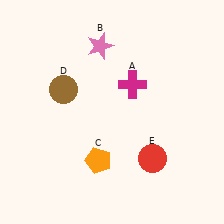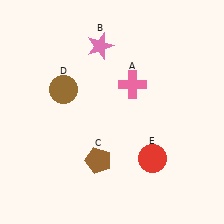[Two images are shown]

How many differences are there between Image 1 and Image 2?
There are 2 differences between the two images.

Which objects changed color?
A changed from magenta to pink. C changed from orange to brown.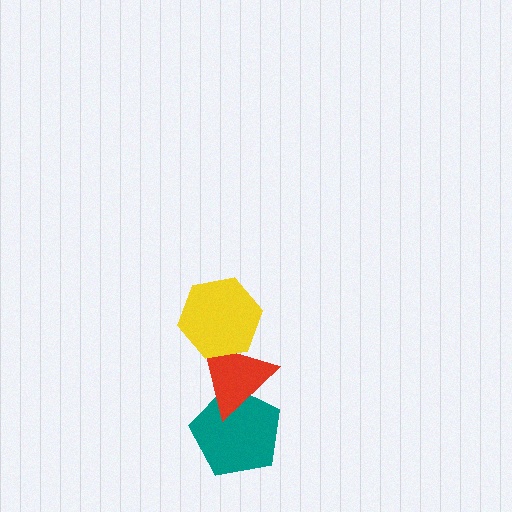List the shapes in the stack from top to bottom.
From top to bottom: the yellow hexagon, the red triangle, the teal pentagon.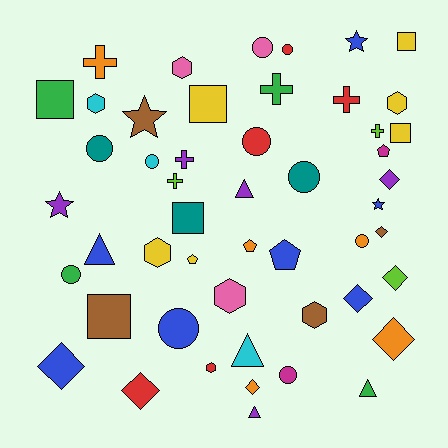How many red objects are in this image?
There are 5 red objects.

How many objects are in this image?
There are 50 objects.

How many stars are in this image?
There are 4 stars.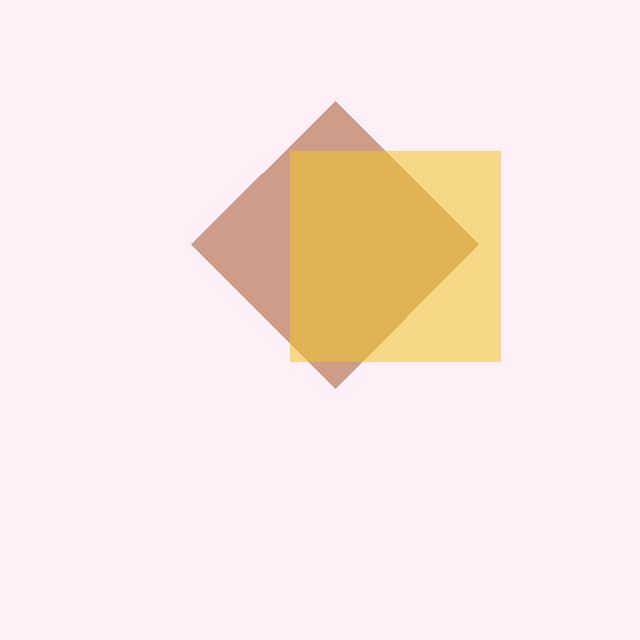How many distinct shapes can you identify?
There are 2 distinct shapes: a brown diamond, a yellow square.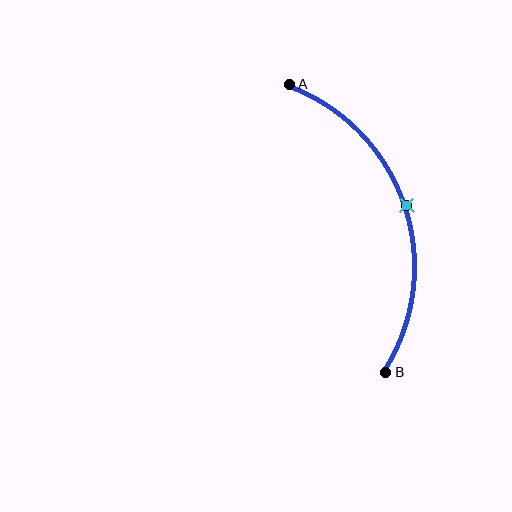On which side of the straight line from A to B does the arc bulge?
The arc bulges to the right of the straight line connecting A and B.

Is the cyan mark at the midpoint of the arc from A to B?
Yes. The cyan mark lies on the arc at equal arc-length from both A and B — it is the arc midpoint.